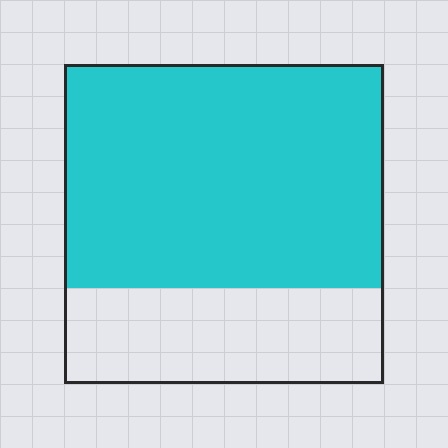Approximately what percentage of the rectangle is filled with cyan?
Approximately 70%.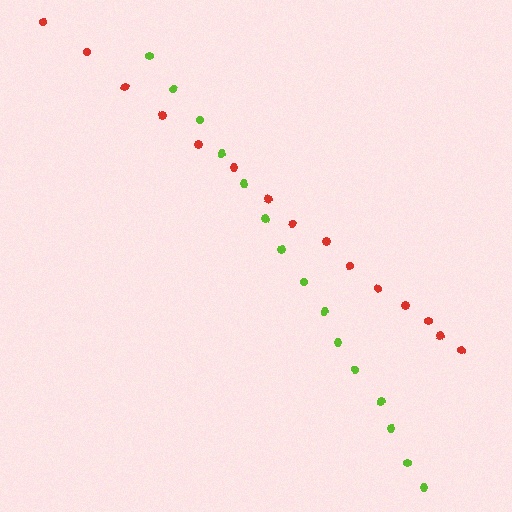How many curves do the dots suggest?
There are 2 distinct paths.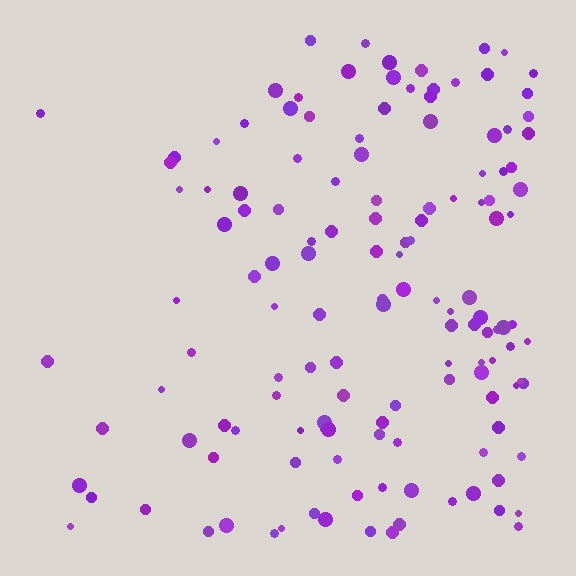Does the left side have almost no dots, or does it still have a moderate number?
Still a moderate number, just noticeably fewer than the right.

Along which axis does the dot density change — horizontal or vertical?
Horizontal.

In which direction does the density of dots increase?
From left to right, with the right side densest.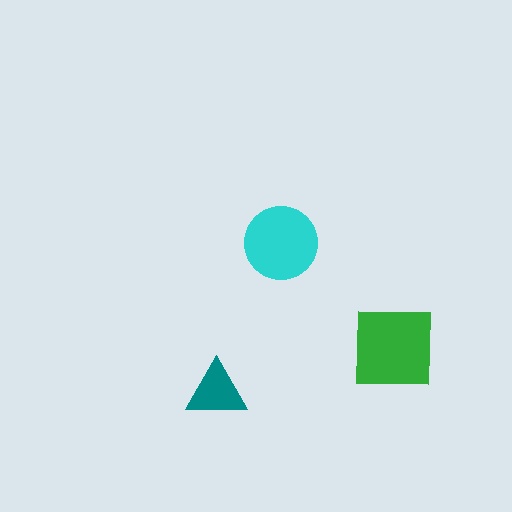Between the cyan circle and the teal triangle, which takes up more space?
The cyan circle.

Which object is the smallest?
The teal triangle.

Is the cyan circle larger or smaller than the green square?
Smaller.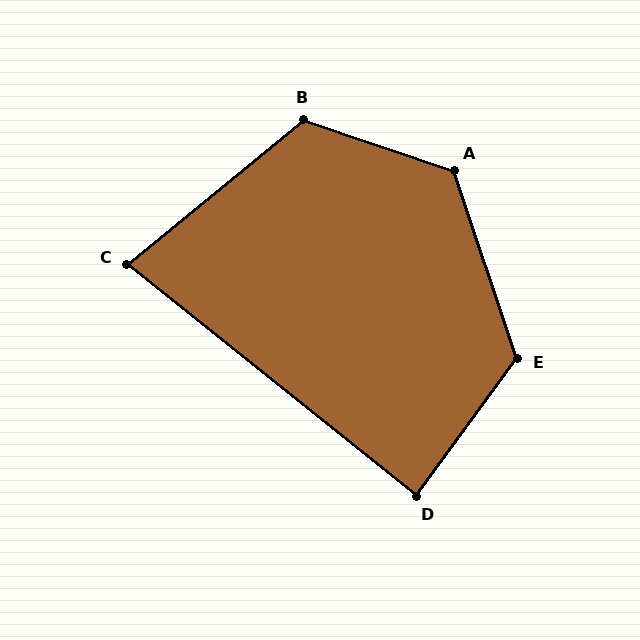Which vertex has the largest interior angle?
A, at approximately 127 degrees.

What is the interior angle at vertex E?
Approximately 125 degrees (obtuse).